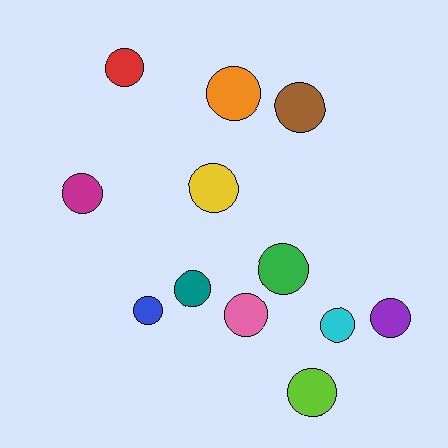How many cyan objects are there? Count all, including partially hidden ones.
There is 1 cyan object.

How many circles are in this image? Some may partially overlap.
There are 12 circles.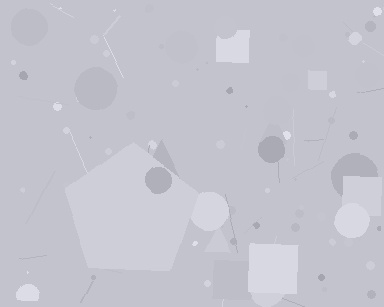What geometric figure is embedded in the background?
A pentagon is embedded in the background.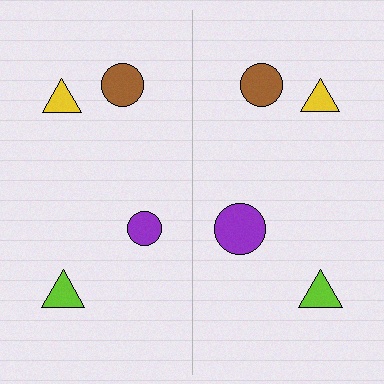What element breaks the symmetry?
The purple circle on the right side has a different size than its mirror counterpart.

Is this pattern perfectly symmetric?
No, the pattern is not perfectly symmetric. The purple circle on the right side has a different size than its mirror counterpart.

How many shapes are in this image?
There are 8 shapes in this image.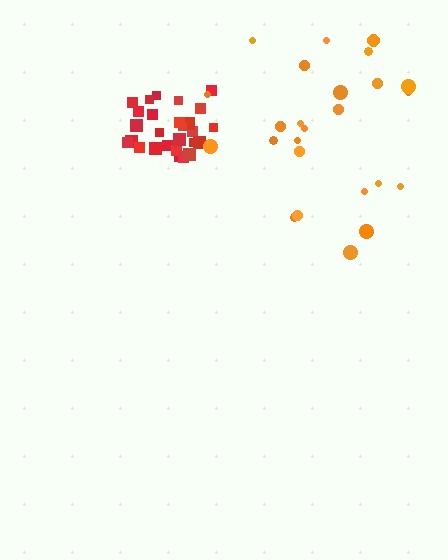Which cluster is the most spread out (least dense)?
Orange.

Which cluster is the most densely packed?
Red.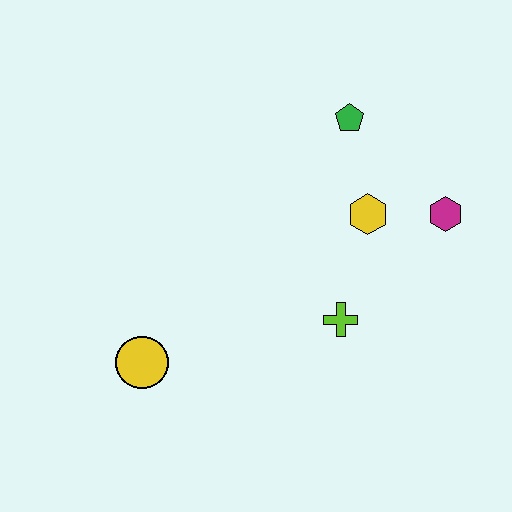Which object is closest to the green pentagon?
The yellow hexagon is closest to the green pentagon.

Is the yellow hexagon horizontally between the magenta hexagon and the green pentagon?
Yes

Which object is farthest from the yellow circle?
The magenta hexagon is farthest from the yellow circle.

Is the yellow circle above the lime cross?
No